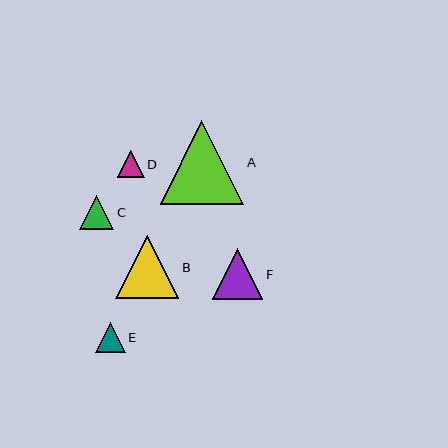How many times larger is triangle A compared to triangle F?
Triangle A is approximately 1.6 times the size of triangle F.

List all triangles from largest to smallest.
From largest to smallest: A, B, F, C, E, D.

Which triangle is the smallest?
Triangle D is the smallest with a size of approximately 27 pixels.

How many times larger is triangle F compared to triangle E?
Triangle F is approximately 1.7 times the size of triangle E.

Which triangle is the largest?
Triangle A is the largest with a size of approximately 84 pixels.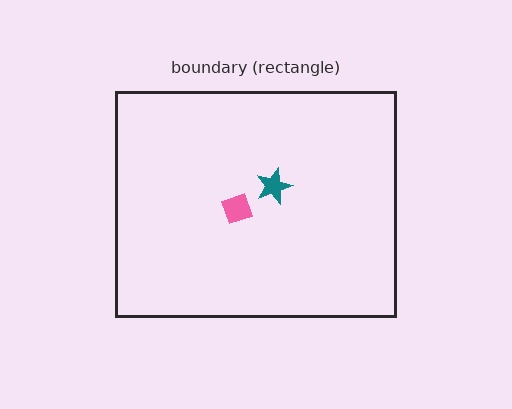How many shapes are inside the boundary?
2 inside, 0 outside.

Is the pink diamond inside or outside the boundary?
Inside.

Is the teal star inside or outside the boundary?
Inside.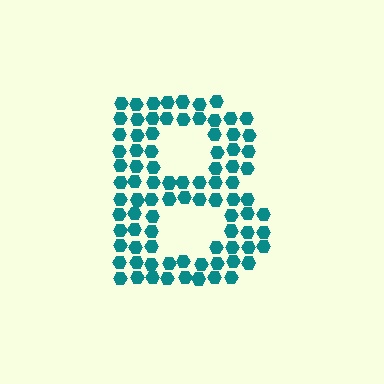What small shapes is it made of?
It is made of small hexagons.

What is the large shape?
The large shape is the letter B.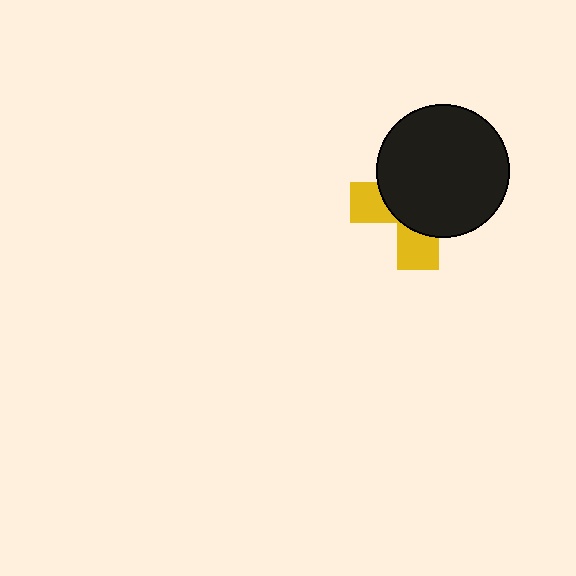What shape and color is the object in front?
The object in front is a black circle.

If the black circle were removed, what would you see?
You would see the complete yellow cross.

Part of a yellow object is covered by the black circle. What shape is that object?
It is a cross.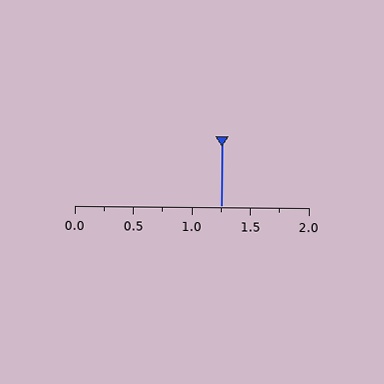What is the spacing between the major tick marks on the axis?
The major ticks are spaced 0.5 apart.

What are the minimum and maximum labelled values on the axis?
The axis runs from 0.0 to 2.0.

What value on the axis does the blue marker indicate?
The marker indicates approximately 1.25.